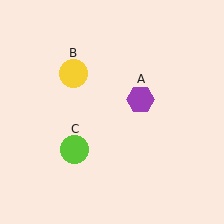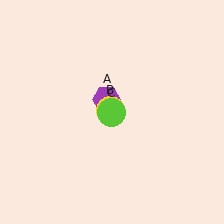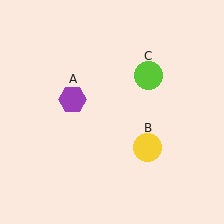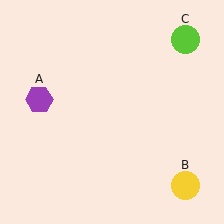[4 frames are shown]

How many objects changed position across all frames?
3 objects changed position: purple hexagon (object A), yellow circle (object B), lime circle (object C).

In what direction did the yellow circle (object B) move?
The yellow circle (object B) moved down and to the right.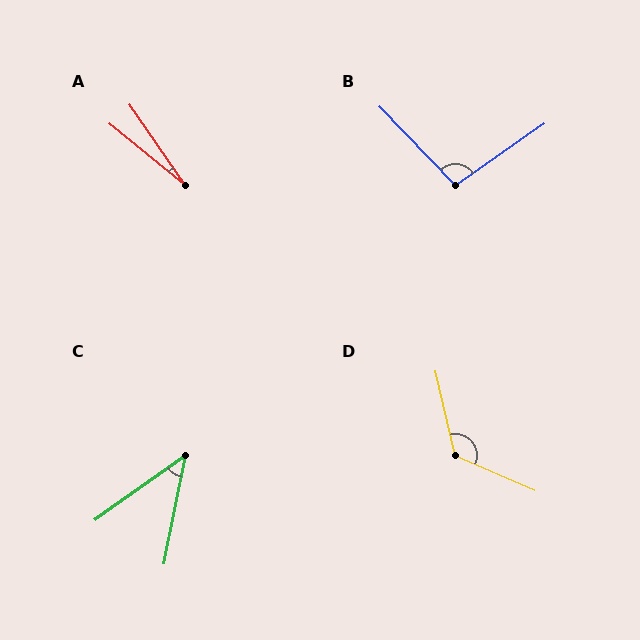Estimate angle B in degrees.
Approximately 99 degrees.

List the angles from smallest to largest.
A (16°), C (43°), B (99°), D (127°).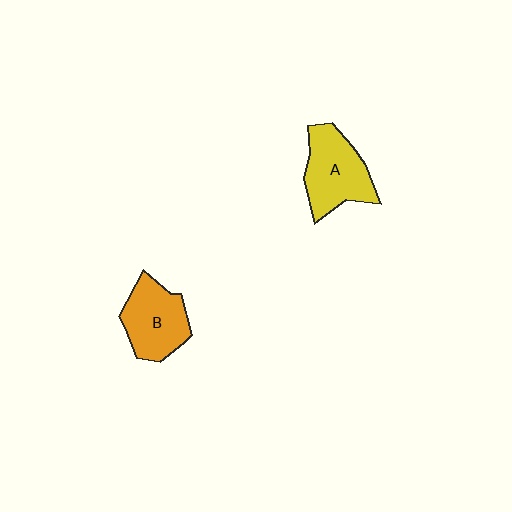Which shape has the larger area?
Shape A (yellow).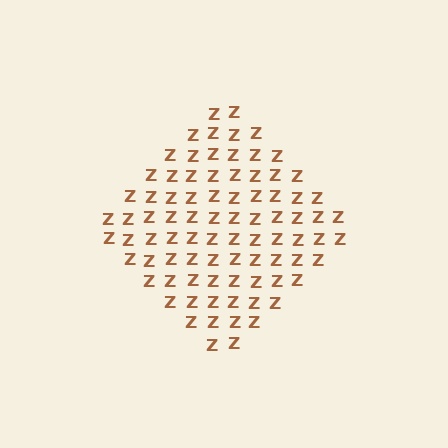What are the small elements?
The small elements are letter Z's.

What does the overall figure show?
The overall figure shows a diamond.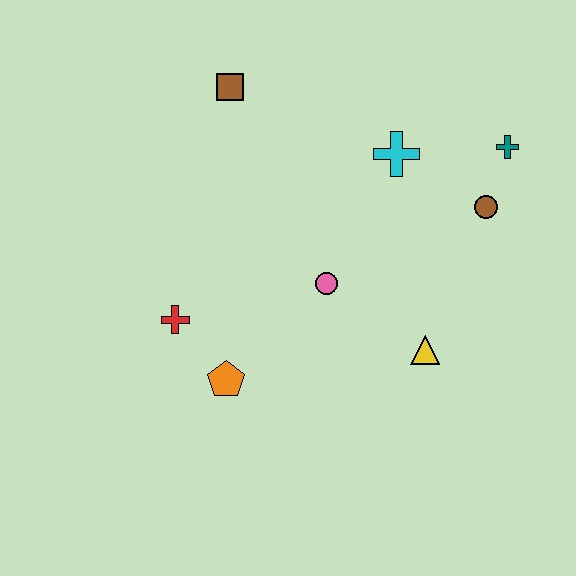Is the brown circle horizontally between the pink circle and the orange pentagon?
No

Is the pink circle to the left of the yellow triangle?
Yes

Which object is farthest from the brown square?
The yellow triangle is farthest from the brown square.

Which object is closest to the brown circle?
The teal cross is closest to the brown circle.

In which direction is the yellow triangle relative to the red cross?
The yellow triangle is to the right of the red cross.